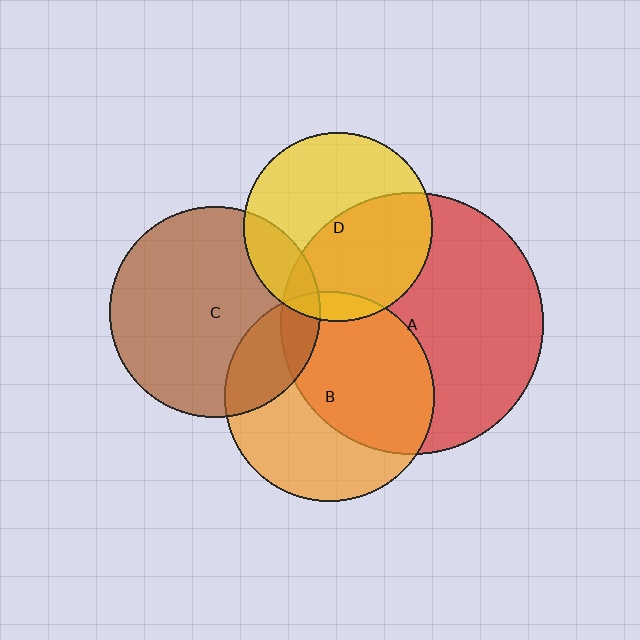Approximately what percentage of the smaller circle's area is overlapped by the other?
Approximately 15%.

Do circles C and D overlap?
Yes.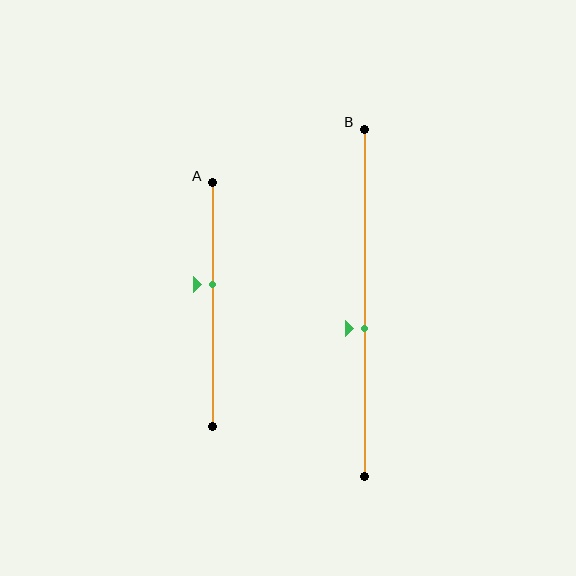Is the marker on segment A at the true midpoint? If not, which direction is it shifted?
No, the marker on segment A is shifted upward by about 8% of the segment length.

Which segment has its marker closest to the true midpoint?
Segment B has its marker closest to the true midpoint.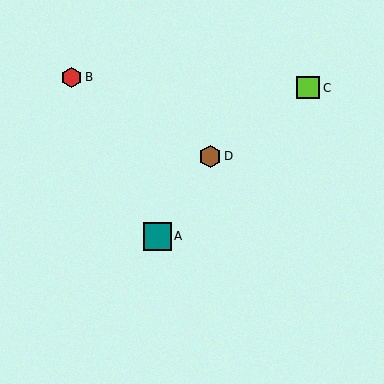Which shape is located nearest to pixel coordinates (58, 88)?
The red hexagon (labeled B) at (71, 77) is nearest to that location.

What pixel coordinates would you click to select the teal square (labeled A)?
Click at (158, 236) to select the teal square A.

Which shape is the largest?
The teal square (labeled A) is the largest.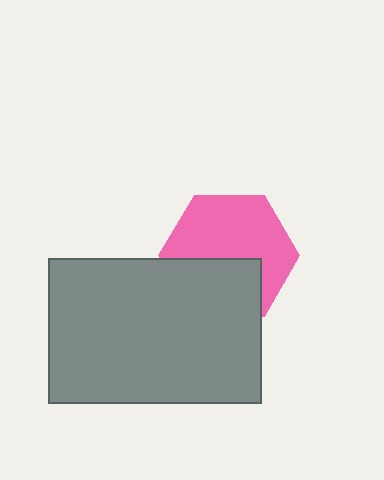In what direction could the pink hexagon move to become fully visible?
The pink hexagon could move up. That would shift it out from behind the gray rectangle entirely.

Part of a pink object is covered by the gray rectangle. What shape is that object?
It is a hexagon.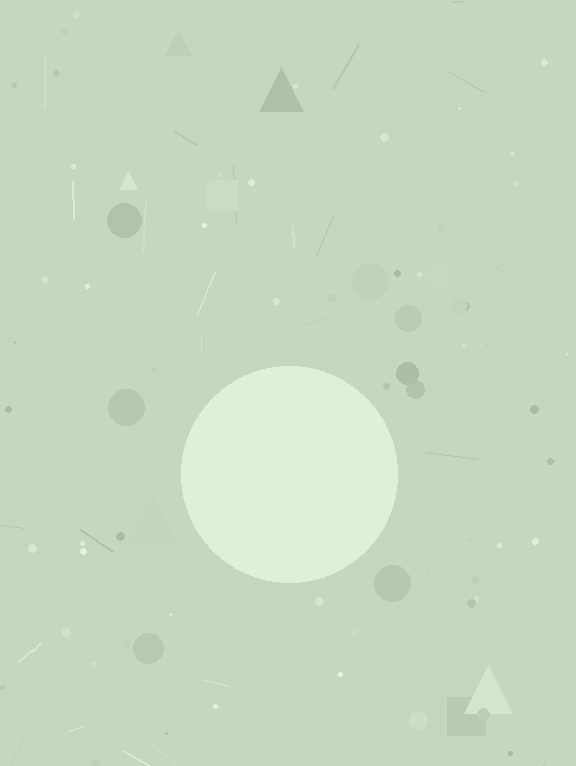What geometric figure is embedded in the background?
A circle is embedded in the background.